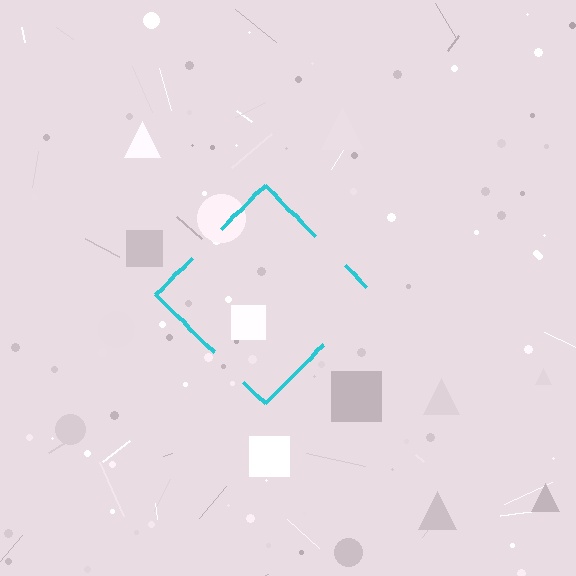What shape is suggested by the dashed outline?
The dashed outline suggests a diamond.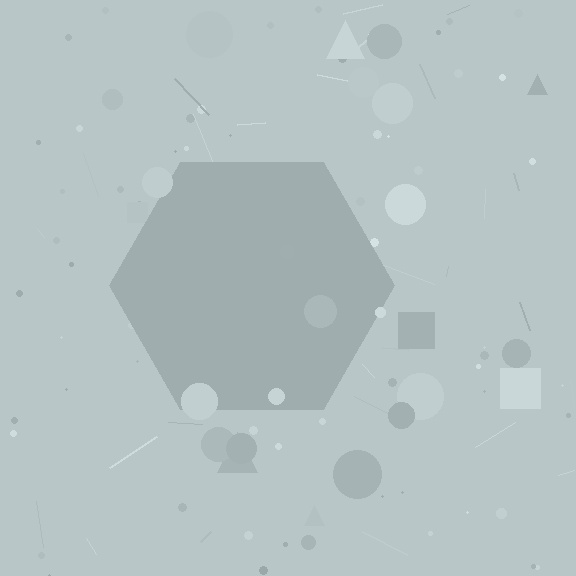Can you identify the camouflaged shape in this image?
The camouflaged shape is a hexagon.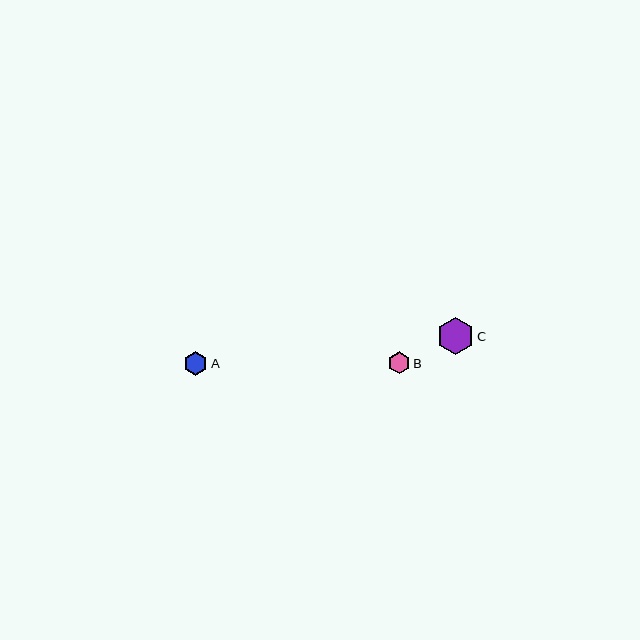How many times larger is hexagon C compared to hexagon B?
Hexagon C is approximately 1.7 times the size of hexagon B.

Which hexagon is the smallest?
Hexagon B is the smallest with a size of approximately 22 pixels.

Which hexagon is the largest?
Hexagon C is the largest with a size of approximately 37 pixels.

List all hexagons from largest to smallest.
From largest to smallest: C, A, B.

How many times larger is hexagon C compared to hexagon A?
Hexagon C is approximately 1.6 times the size of hexagon A.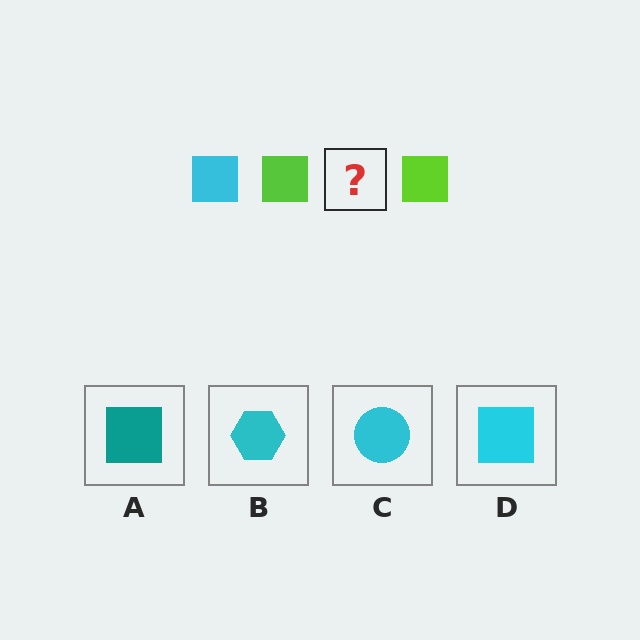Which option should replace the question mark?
Option D.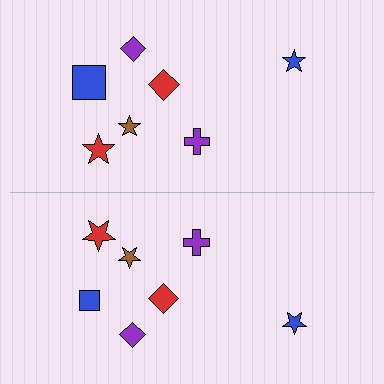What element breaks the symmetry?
The blue square on the bottom side has a different size than its mirror counterpart.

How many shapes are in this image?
There are 14 shapes in this image.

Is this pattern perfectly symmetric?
No, the pattern is not perfectly symmetric. The blue square on the bottom side has a different size than its mirror counterpart.